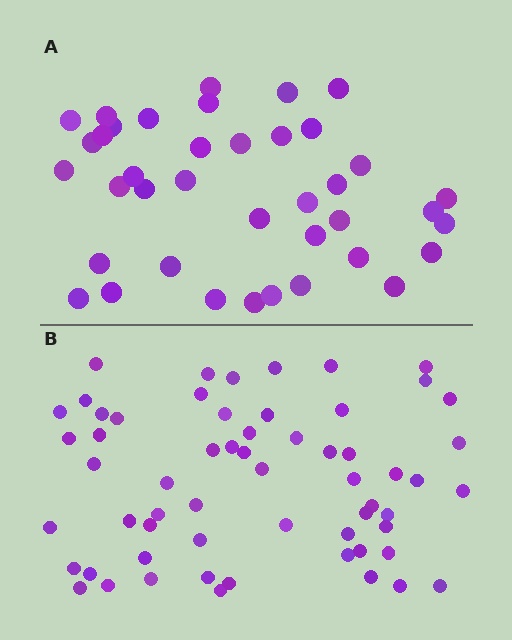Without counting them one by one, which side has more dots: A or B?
Region B (the bottom region) has more dots.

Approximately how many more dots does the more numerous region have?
Region B has approximately 20 more dots than region A.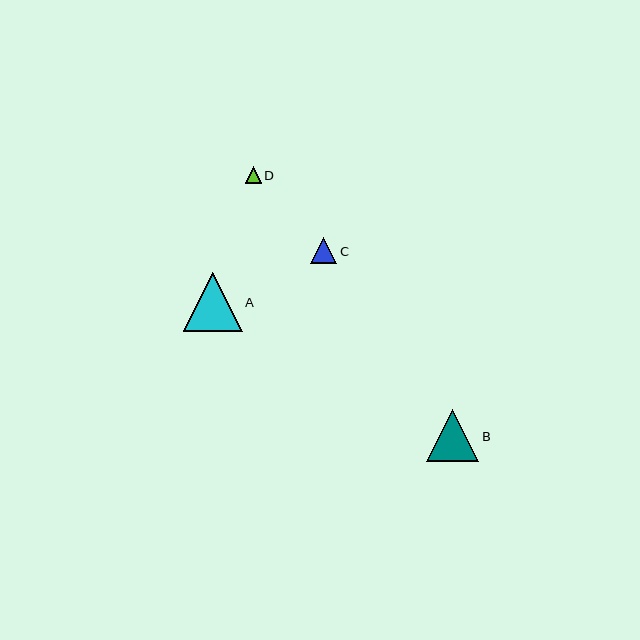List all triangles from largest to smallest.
From largest to smallest: A, B, C, D.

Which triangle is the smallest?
Triangle D is the smallest with a size of approximately 16 pixels.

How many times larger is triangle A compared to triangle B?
Triangle A is approximately 1.1 times the size of triangle B.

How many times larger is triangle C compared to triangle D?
Triangle C is approximately 1.6 times the size of triangle D.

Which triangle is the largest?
Triangle A is the largest with a size of approximately 59 pixels.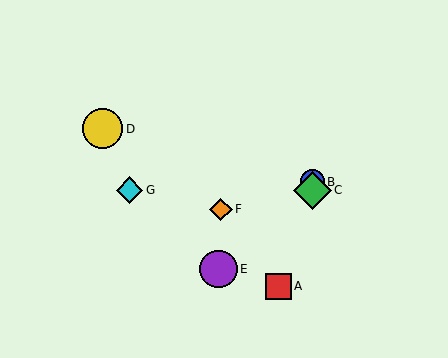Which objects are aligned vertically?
Objects B, C are aligned vertically.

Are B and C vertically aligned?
Yes, both are at x≈312.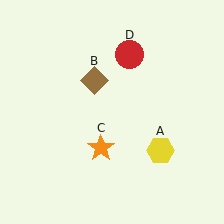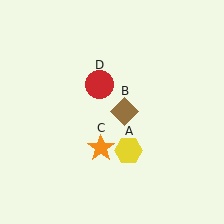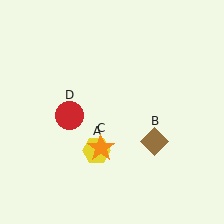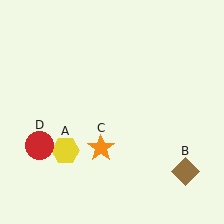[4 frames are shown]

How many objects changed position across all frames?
3 objects changed position: yellow hexagon (object A), brown diamond (object B), red circle (object D).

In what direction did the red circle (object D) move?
The red circle (object D) moved down and to the left.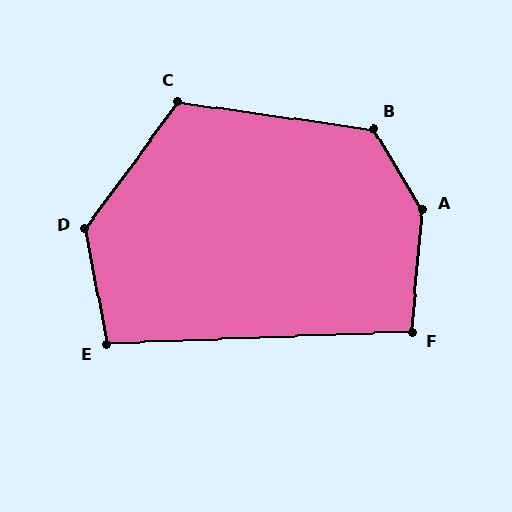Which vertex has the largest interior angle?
A, at approximately 143 degrees.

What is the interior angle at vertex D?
Approximately 133 degrees (obtuse).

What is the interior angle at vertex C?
Approximately 118 degrees (obtuse).